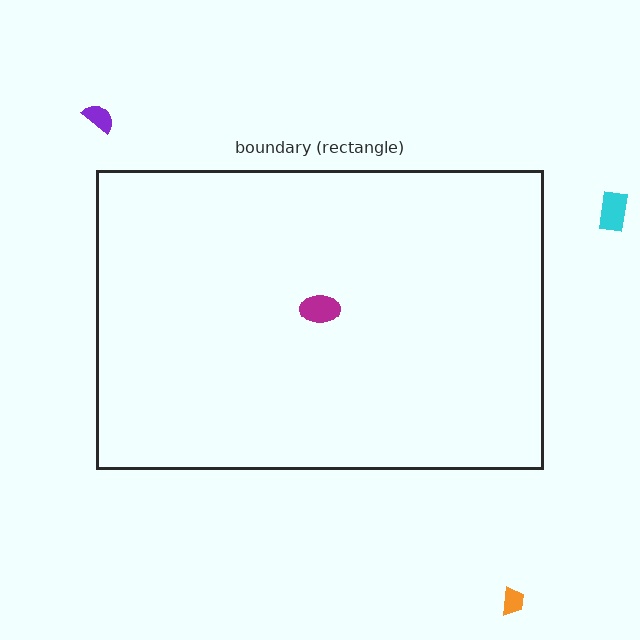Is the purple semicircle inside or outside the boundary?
Outside.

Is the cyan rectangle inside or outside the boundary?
Outside.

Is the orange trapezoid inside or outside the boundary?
Outside.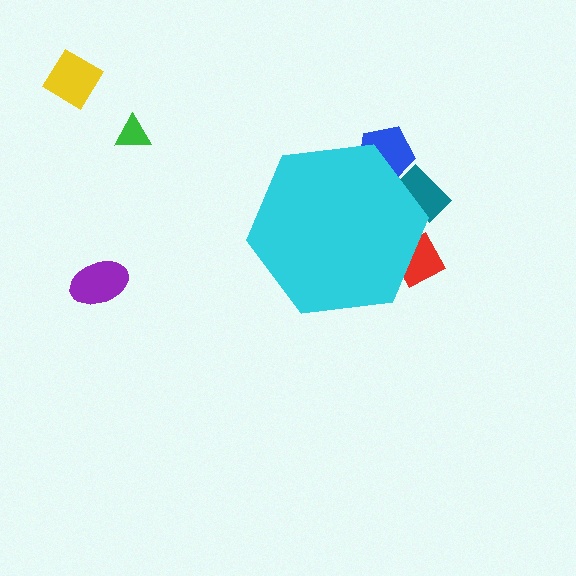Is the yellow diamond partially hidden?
No, the yellow diamond is fully visible.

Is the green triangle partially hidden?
No, the green triangle is fully visible.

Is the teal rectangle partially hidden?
Yes, the teal rectangle is partially hidden behind the cyan hexagon.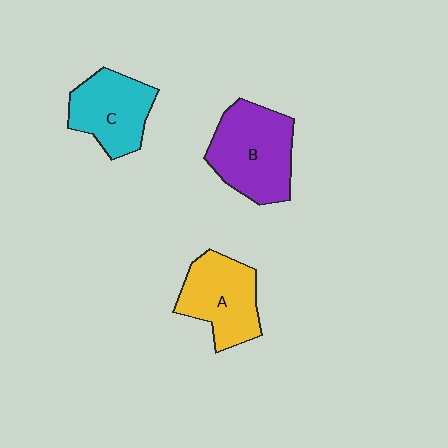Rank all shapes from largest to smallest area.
From largest to smallest: B (purple), A (yellow), C (cyan).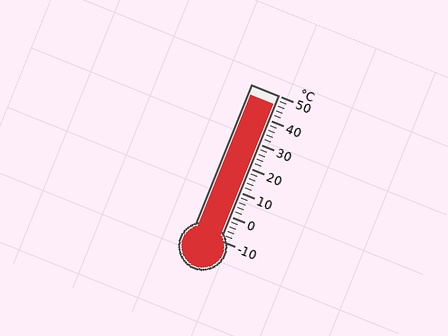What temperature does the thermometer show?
The thermometer shows approximately 46°C.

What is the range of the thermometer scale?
The thermometer scale ranges from -10°C to 50°C.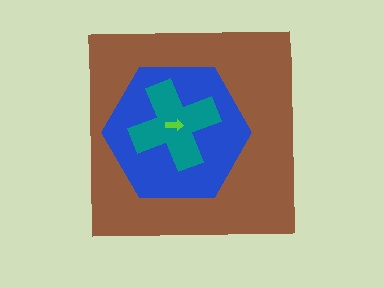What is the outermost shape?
The brown square.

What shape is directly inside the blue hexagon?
The teal cross.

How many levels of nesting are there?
4.